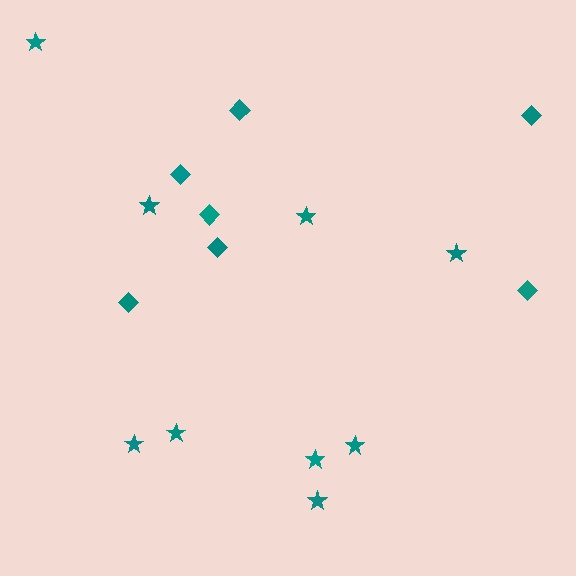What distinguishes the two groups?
There are 2 groups: one group of stars (9) and one group of diamonds (7).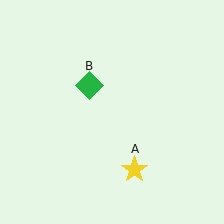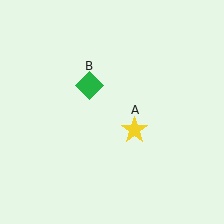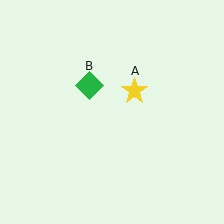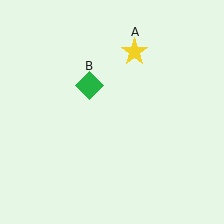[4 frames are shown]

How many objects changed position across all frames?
1 object changed position: yellow star (object A).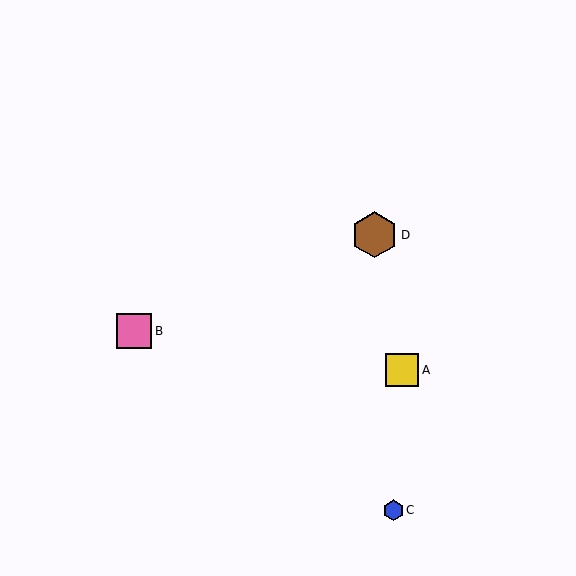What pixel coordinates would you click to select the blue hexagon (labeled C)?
Click at (393, 510) to select the blue hexagon C.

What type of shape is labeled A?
Shape A is a yellow square.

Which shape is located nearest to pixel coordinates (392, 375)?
The yellow square (labeled A) at (402, 370) is nearest to that location.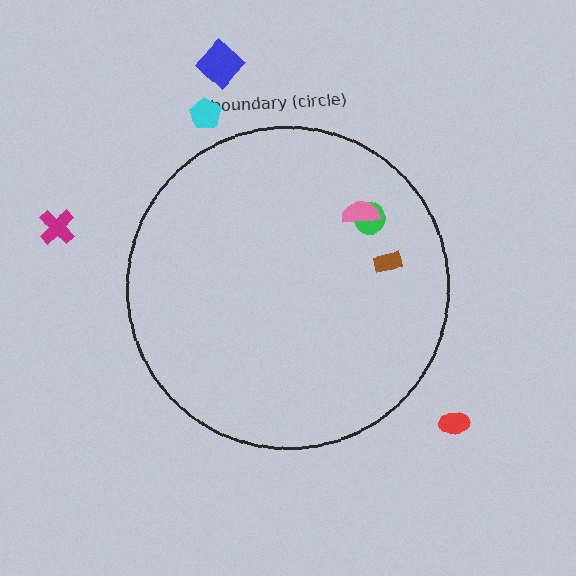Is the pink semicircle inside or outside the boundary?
Inside.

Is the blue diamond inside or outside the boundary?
Outside.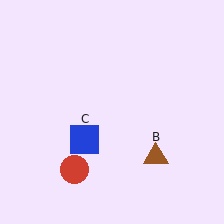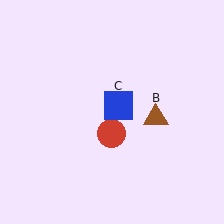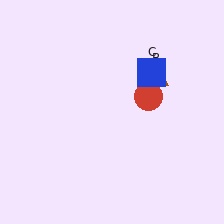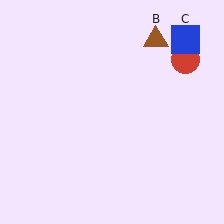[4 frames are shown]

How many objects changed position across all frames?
3 objects changed position: red circle (object A), brown triangle (object B), blue square (object C).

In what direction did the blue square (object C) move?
The blue square (object C) moved up and to the right.